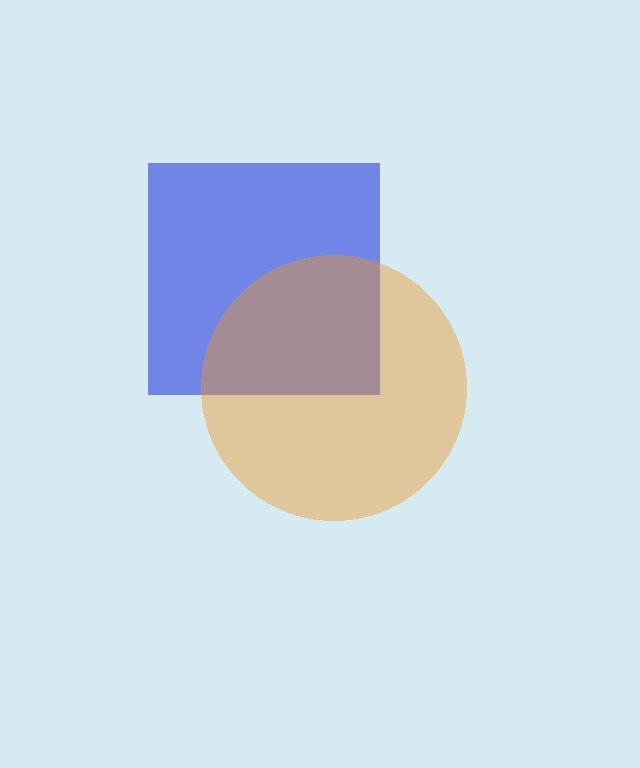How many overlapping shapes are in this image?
There are 2 overlapping shapes in the image.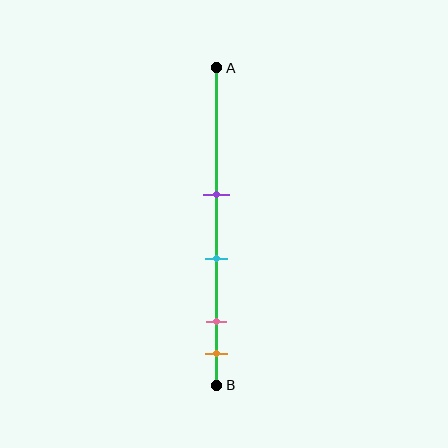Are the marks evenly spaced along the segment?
No, the marks are not evenly spaced.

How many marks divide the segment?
There are 4 marks dividing the segment.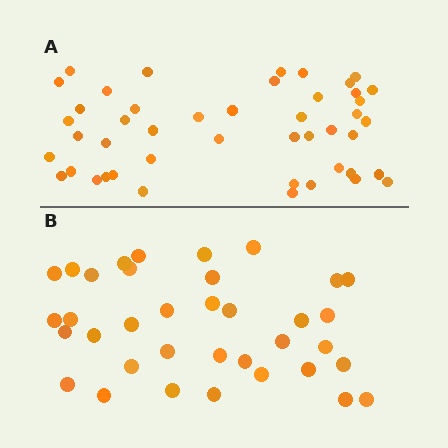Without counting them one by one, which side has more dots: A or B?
Region A (the top region) has more dots.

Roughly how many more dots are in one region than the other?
Region A has roughly 10 or so more dots than region B.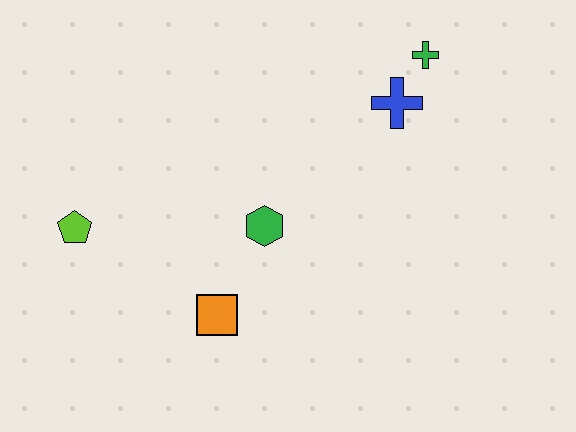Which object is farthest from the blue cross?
The lime pentagon is farthest from the blue cross.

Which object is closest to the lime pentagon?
The orange square is closest to the lime pentagon.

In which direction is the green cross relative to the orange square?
The green cross is above the orange square.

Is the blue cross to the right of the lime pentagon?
Yes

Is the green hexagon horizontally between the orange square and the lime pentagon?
No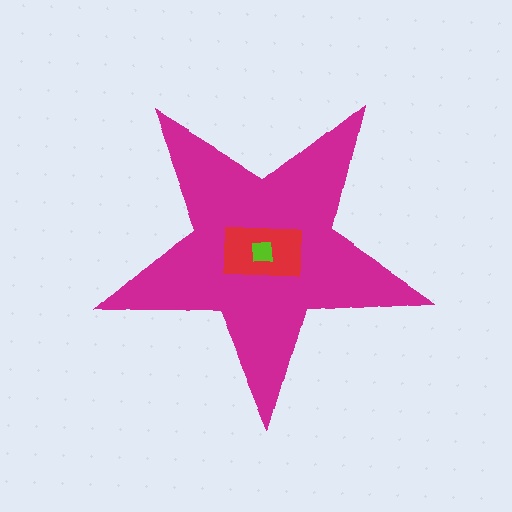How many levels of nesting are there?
3.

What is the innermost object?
The lime square.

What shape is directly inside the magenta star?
The red rectangle.